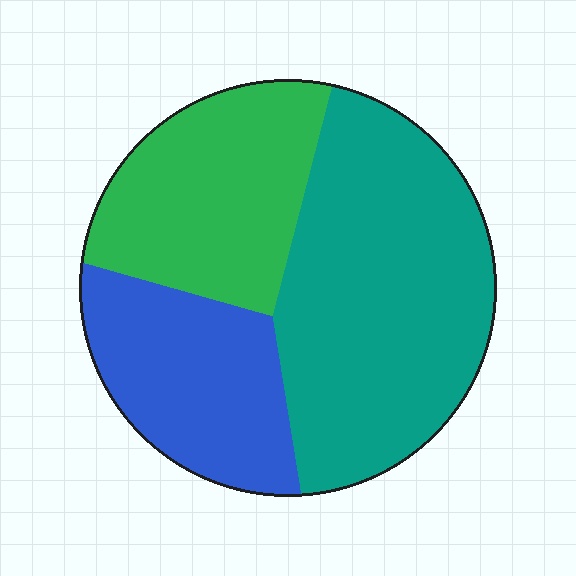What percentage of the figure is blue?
Blue covers about 25% of the figure.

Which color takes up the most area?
Teal, at roughly 50%.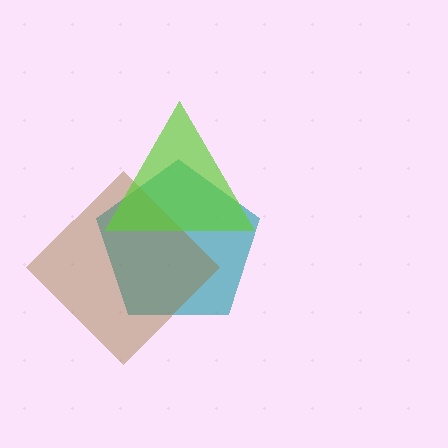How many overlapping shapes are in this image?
There are 3 overlapping shapes in the image.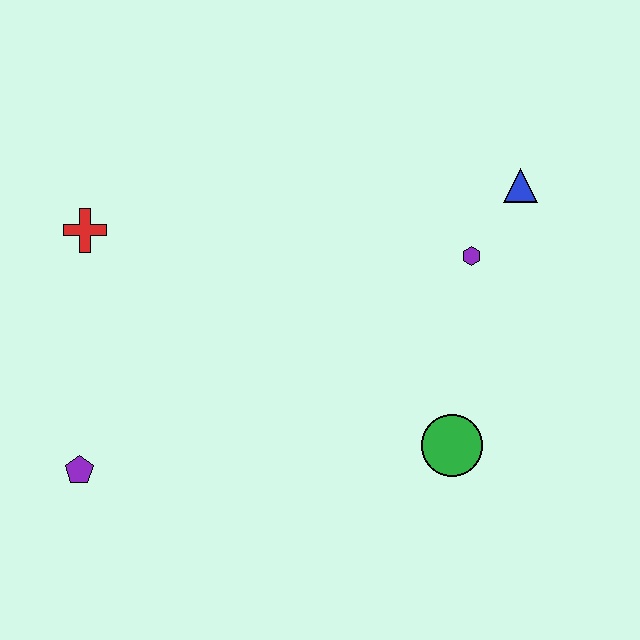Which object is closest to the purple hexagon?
The blue triangle is closest to the purple hexagon.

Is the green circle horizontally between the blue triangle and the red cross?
Yes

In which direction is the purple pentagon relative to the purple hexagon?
The purple pentagon is to the left of the purple hexagon.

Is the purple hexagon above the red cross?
No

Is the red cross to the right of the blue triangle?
No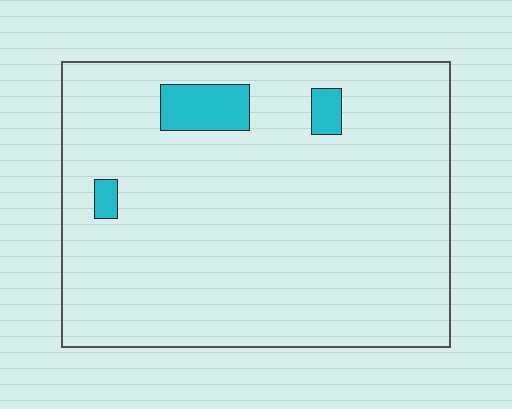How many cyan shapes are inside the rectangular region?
3.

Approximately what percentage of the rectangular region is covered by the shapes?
Approximately 5%.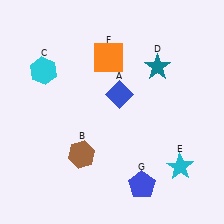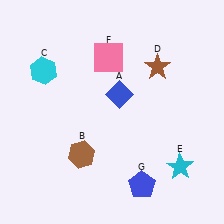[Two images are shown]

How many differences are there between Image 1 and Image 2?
There are 2 differences between the two images.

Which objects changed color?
D changed from teal to brown. F changed from orange to pink.